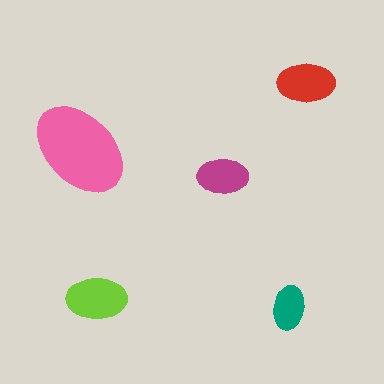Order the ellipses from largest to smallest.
the pink one, the lime one, the red one, the magenta one, the teal one.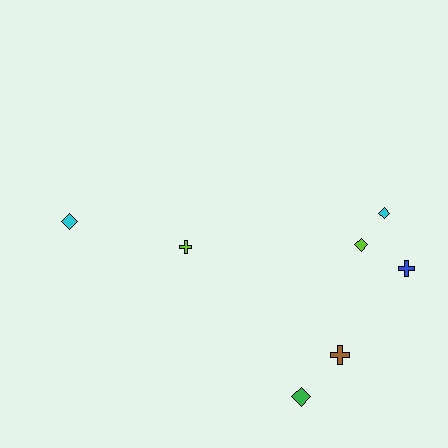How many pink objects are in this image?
There are no pink objects.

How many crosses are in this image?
There are 3 crosses.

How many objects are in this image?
There are 7 objects.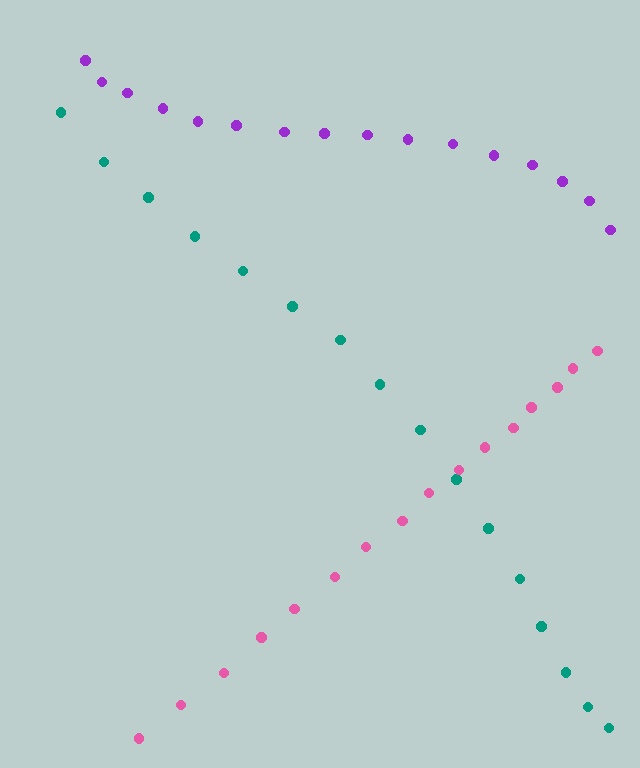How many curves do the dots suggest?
There are 3 distinct paths.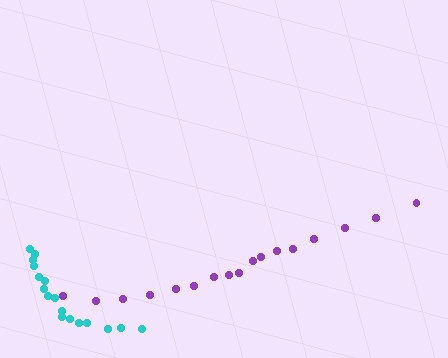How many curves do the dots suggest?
There are 2 distinct paths.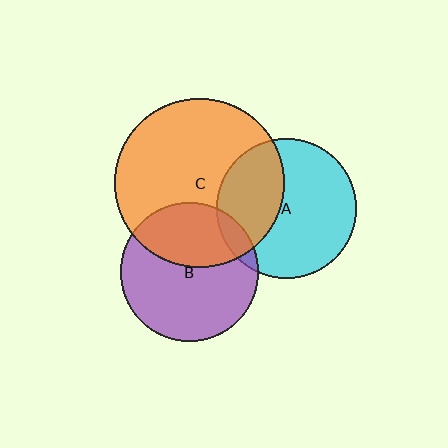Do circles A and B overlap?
Yes.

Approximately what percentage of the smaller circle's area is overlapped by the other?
Approximately 10%.